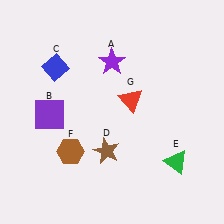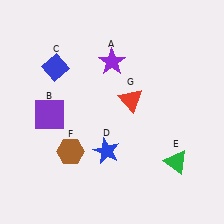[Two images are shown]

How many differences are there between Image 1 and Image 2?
There is 1 difference between the two images.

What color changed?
The star (D) changed from brown in Image 1 to blue in Image 2.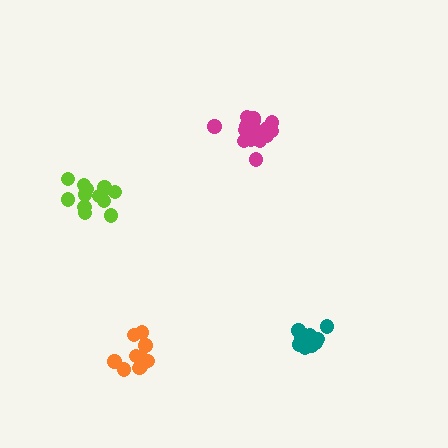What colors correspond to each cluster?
The clusters are colored: orange, magenta, lime, teal.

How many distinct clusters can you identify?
There are 4 distinct clusters.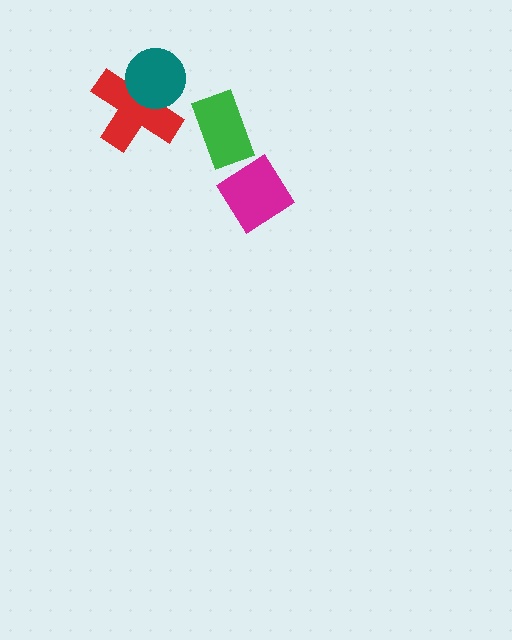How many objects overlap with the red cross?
1 object overlaps with the red cross.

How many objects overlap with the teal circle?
1 object overlaps with the teal circle.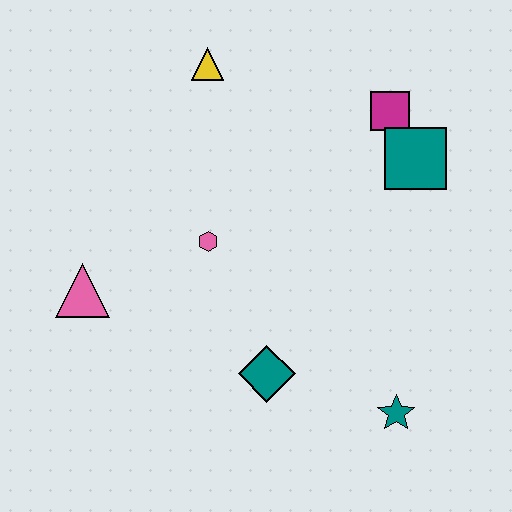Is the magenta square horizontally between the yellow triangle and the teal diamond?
No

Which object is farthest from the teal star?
The yellow triangle is farthest from the teal star.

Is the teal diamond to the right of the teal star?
No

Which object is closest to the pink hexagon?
The pink triangle is closest to the pink hexagon.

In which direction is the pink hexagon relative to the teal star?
The pink hexagon is to the left of the teal star.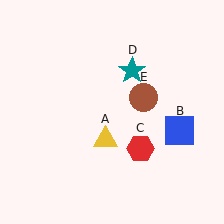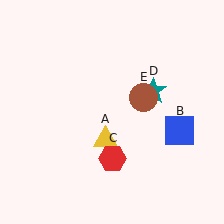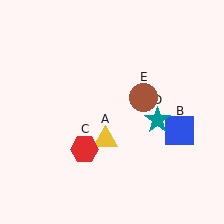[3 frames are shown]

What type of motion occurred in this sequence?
The red hexagon (object C), teal star (object D) rotated clockwise around the center of the scene.